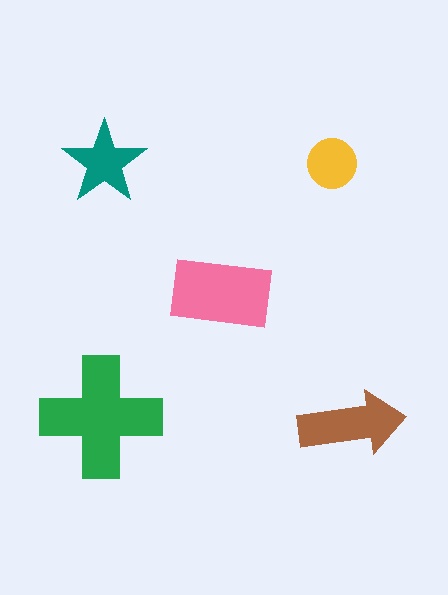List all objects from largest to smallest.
The green cross, the pink rectangle, the brown arrow, the teal star, the yellow circle.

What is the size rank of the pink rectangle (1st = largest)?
2nd.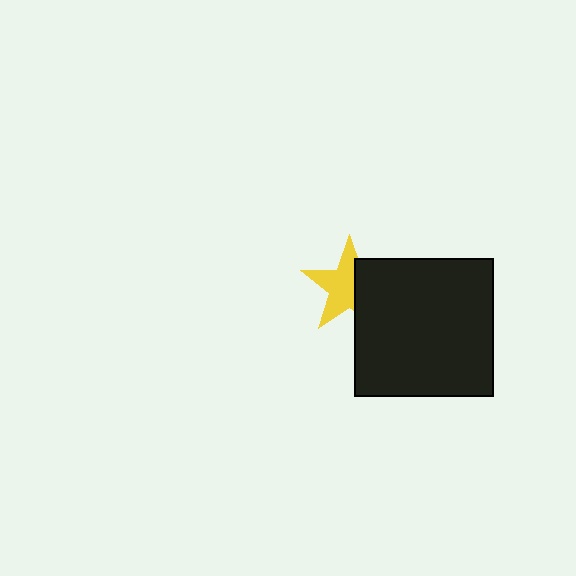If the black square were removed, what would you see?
You would see the complete yellow star.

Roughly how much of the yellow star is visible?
About half of it is visible (roughly 60%).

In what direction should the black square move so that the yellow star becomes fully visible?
The black square should move right. That is the shortest direction to clear the overlap and leave the yellow star fully visible.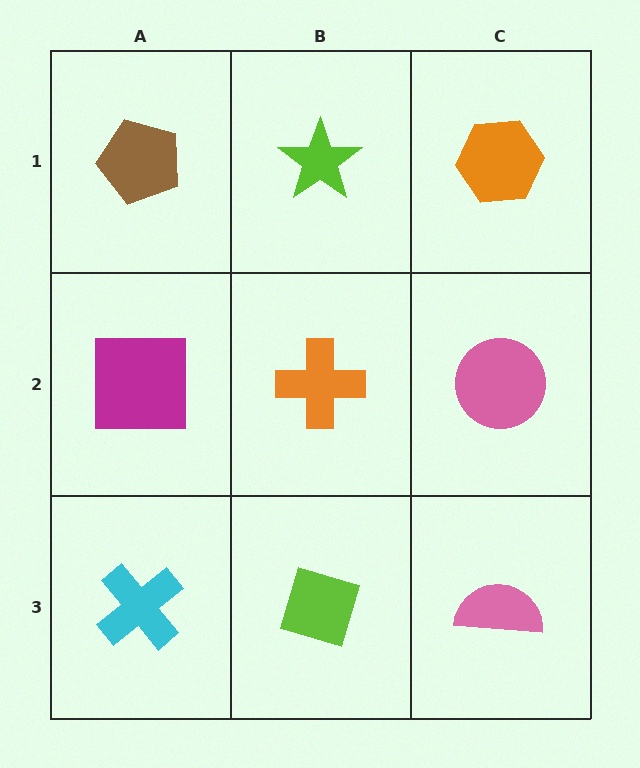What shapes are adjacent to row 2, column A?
A brown pentagon (row 1, column A), a cyan cross (row 3, column A), an orange cross (row 2, column B).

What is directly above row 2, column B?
A lime star.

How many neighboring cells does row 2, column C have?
3.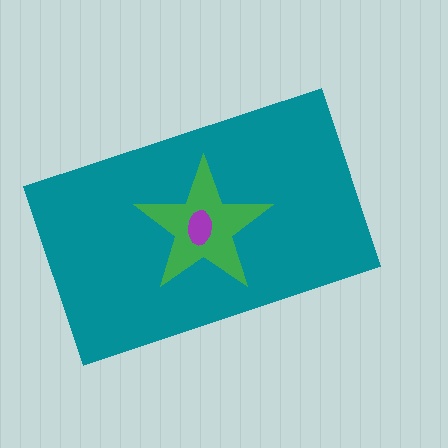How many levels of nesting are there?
3.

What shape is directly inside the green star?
The purple ellipse.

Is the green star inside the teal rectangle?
Yes.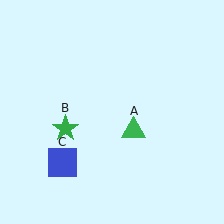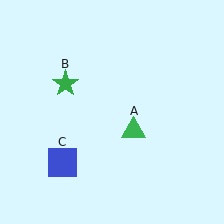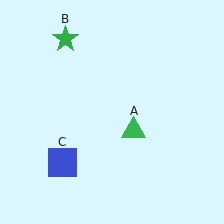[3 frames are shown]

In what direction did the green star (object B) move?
The green star (object B) moved up.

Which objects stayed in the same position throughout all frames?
Green triangle (object A) and blue square (object C) remained stationary.